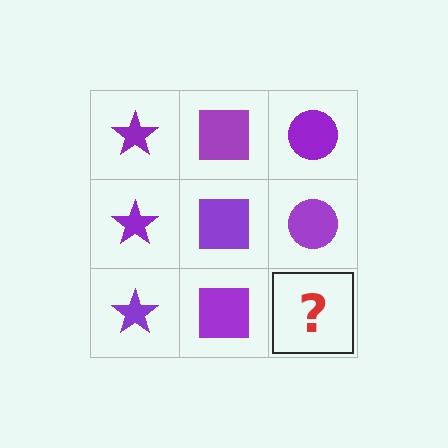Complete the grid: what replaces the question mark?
The question mark should be replaced with a purple circle.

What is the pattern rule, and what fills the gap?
The rule is that each column has a consistent shape. The gap should be filled with a purple circle.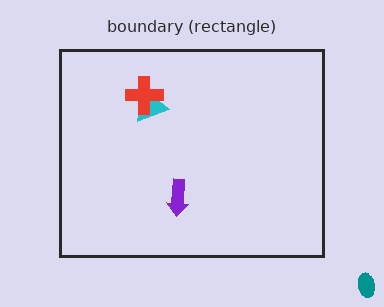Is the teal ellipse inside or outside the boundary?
Outside.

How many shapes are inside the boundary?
3 inside, 1 outside.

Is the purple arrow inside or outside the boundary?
Inside.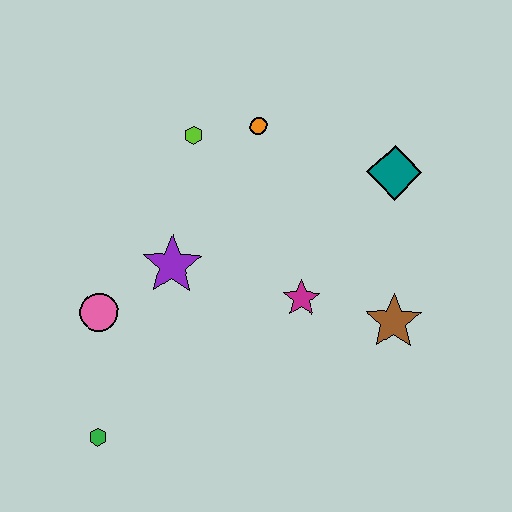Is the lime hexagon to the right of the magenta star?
No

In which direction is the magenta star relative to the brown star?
The magenta star is to the left of the brown star.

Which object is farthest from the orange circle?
The green hexagon is farthest from the orange circle.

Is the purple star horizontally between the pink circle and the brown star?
Yes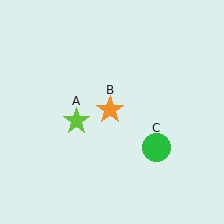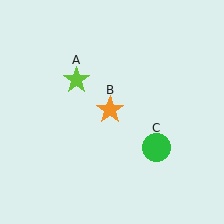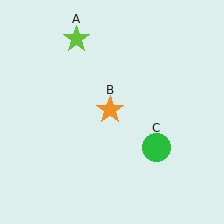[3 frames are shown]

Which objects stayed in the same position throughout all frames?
Orange star (object B) and green circle (object C) remained stationary.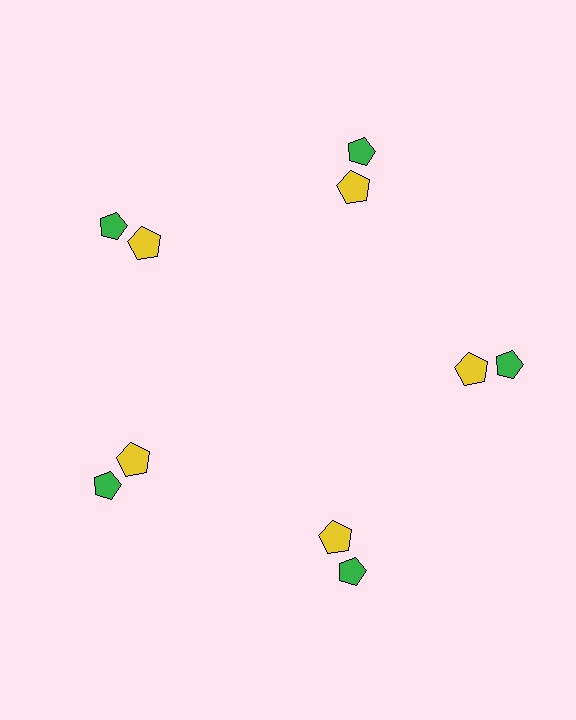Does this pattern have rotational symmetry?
Yes, this pattern has 5-fold rotational symmetry. It looks the same after rotating 72 degrees around the center.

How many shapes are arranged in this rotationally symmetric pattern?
There are 10 shapes, arranged in 5 groups of 2.